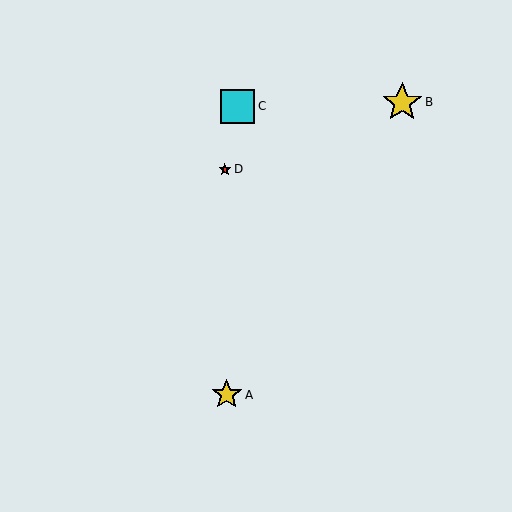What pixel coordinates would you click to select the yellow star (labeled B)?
Click at (402, 102) to select the yellow star B.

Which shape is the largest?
The yellow star (labeled B) is the largest.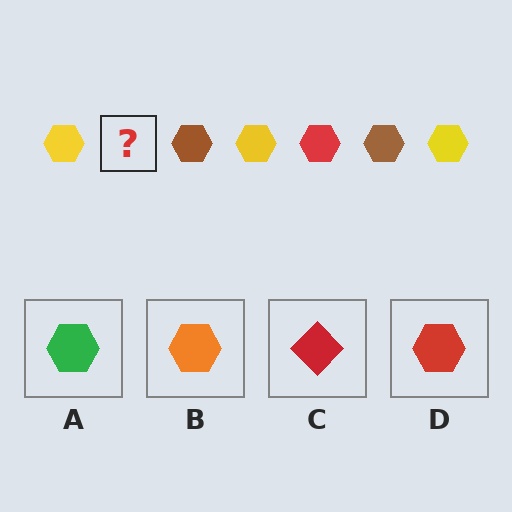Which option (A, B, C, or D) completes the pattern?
D.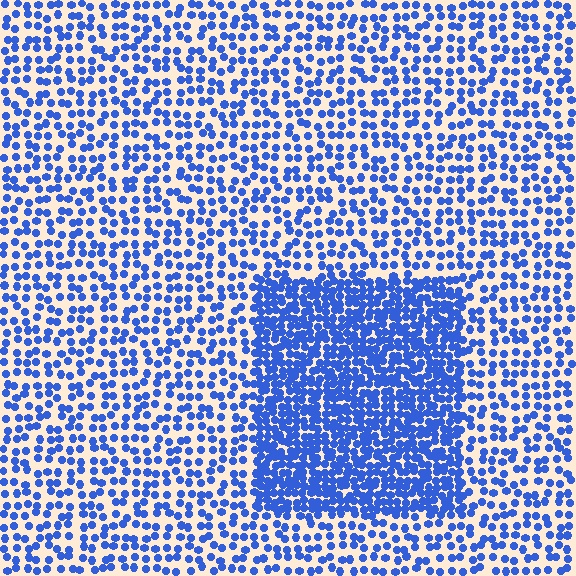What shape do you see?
I see a rectangle.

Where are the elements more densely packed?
The elements are more densely packed inside the rectangle boundary.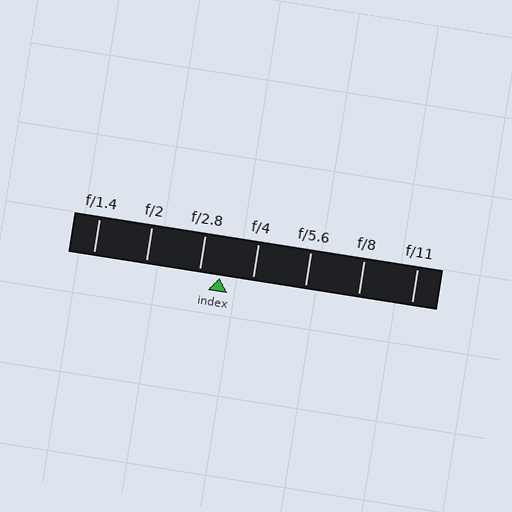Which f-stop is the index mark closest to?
The index mark is closest to f/2.8.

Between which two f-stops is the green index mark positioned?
The index mark is between f/2.8 and f/4.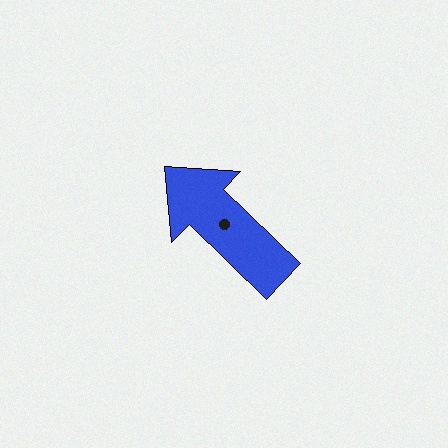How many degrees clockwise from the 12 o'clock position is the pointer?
Approximately 314 degrees.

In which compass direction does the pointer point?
Northwest.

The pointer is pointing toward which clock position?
Roughly 10 o'clock.